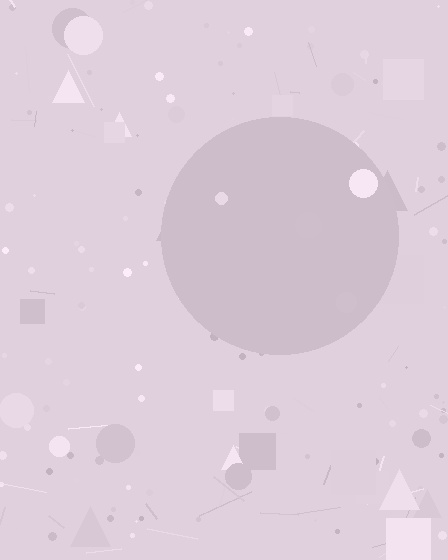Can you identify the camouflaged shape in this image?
The camouflaged shape is a circle.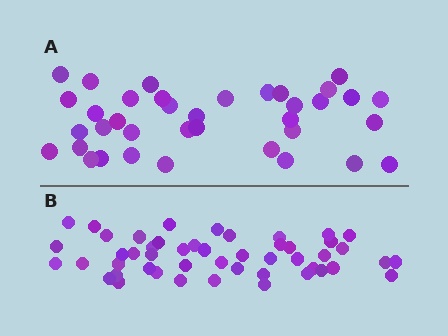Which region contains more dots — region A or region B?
Region B (the bottom region) has more dots.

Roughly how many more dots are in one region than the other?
Region B has roughly 12 or so more dots than region A.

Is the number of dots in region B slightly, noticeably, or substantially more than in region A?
Region B has noticeably more, but not dramatically so. The ratio is roughly 1.3 to 1.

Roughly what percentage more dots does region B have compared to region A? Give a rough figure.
About 30% more.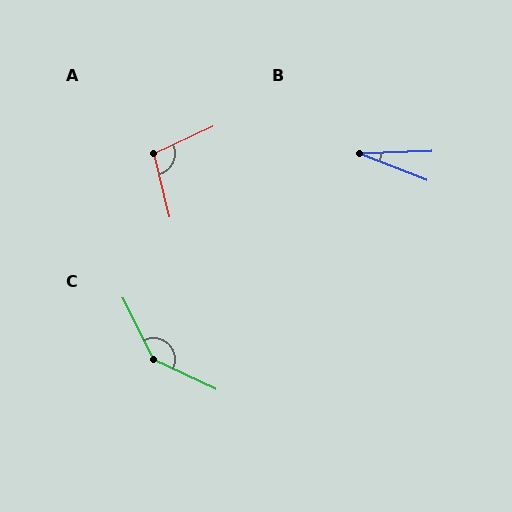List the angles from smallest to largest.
B (23°), A (101°), C (142°).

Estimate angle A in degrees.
Approximately 101 degrees.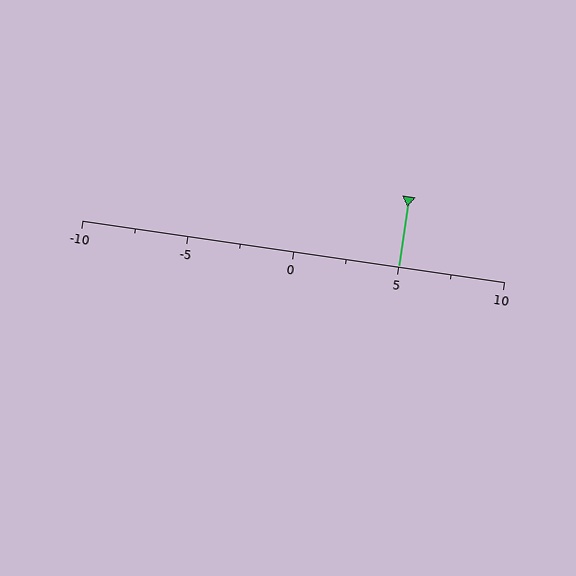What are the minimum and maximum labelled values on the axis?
The axis runs from -10 to 10.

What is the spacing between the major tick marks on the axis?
The major ticks are spaced 5 apart.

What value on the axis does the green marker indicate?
The marker indicates approximately 5.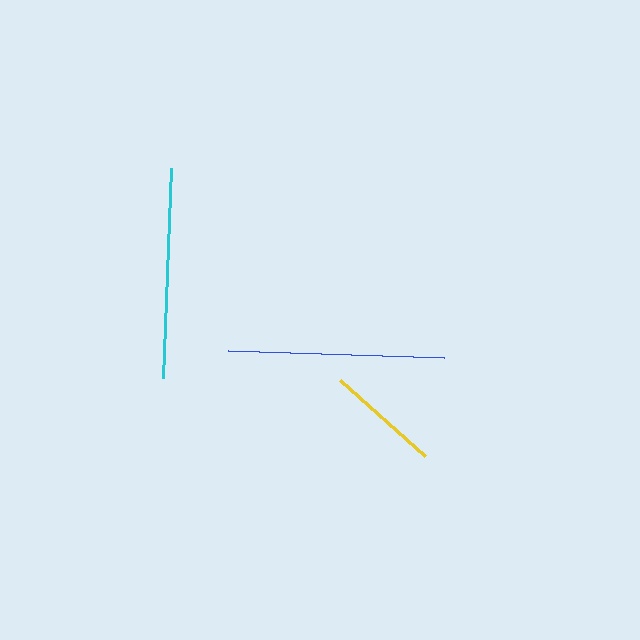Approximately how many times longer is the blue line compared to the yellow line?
The blue line is approximately 1.9 times the length of the yellow line.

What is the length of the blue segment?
The blue segment is approximately 215 pixels long.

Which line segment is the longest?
The blue line is the longest at approximately 215 pixels.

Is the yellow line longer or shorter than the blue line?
The blue line is longer than the yellow line.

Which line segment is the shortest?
The yellow line is the shortest at approximately 114 pixels.